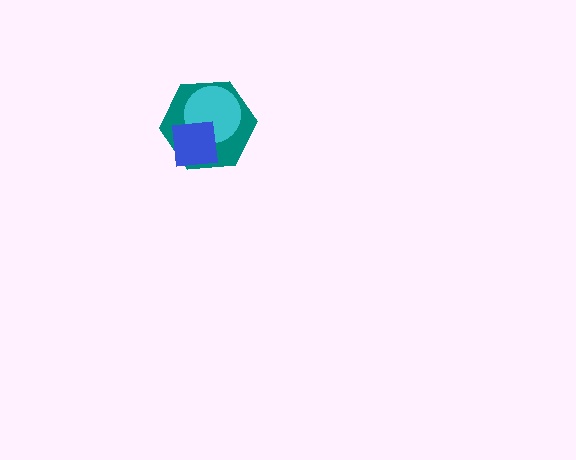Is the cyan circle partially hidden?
Yes, it is partially covered by another shape.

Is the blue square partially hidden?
No, no other shape covers it.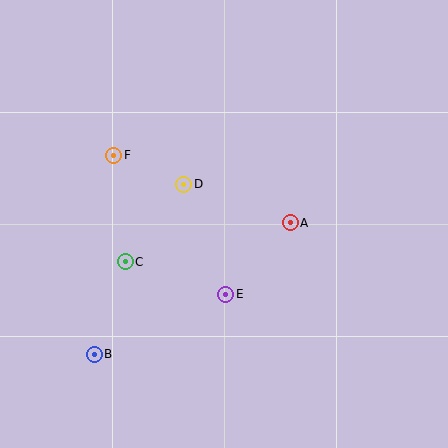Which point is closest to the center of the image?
Point D at (184, 184) is closest to the center.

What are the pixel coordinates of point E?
Point E is at (226, 294).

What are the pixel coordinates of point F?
Point F is at (114, 155).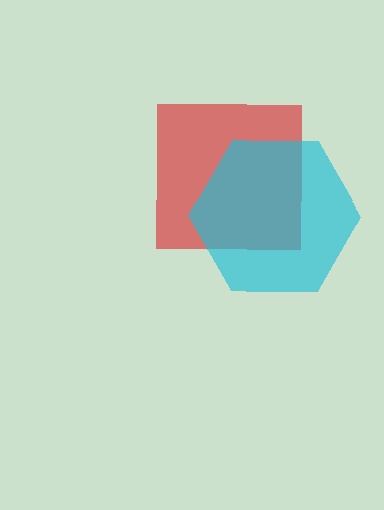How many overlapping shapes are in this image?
There are 2 overlapping shapes in the image.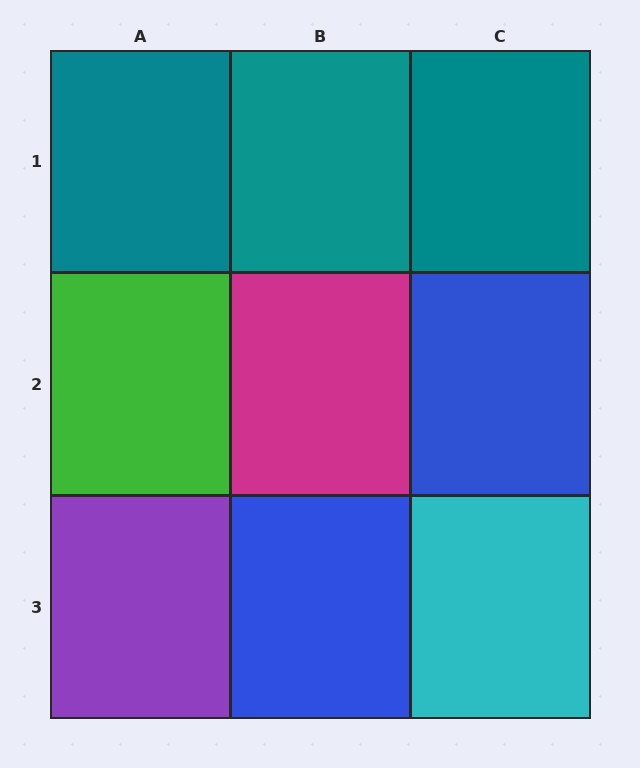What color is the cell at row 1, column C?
Teal.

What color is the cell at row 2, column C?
Blue.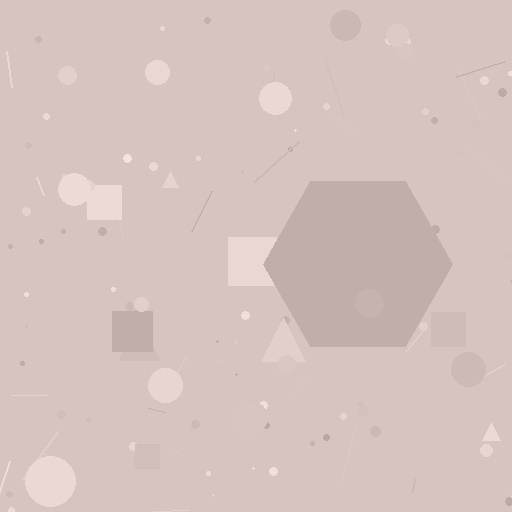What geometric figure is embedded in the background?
A hexagon is embedded in the background.